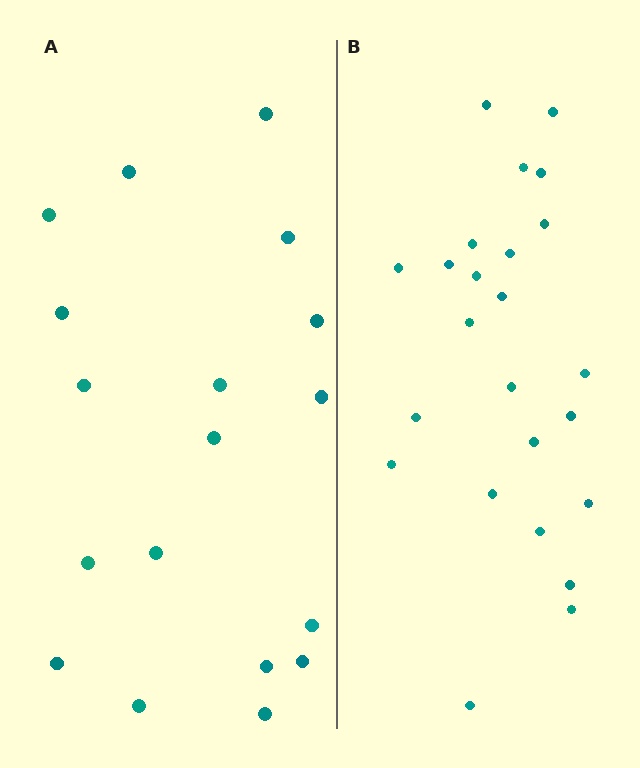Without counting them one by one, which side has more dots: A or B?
Region B (the right region) has more dots.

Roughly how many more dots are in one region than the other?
Region B has about 6 more dots than region A.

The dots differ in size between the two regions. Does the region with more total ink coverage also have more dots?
No. Region A has more total ink coverage because its dots are larger, but region B actually contains more individual dots. Total area can be misleading — the number of items is what matters here.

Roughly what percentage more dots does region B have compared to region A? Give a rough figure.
About 35% more.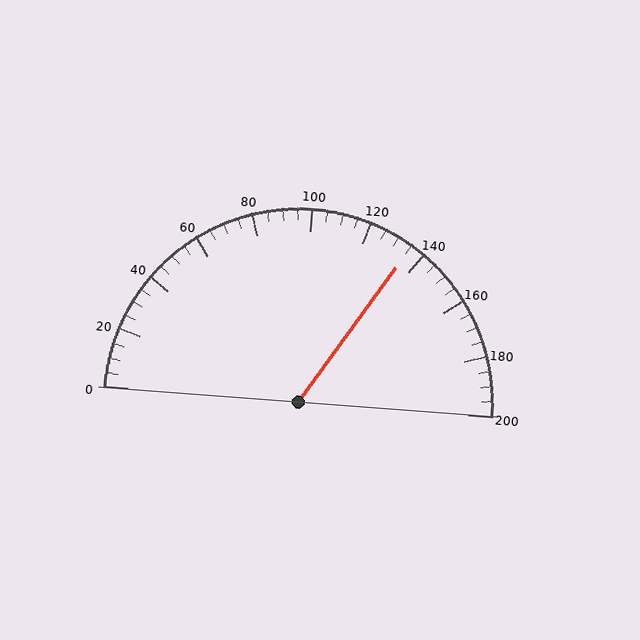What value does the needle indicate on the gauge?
The needle indicates approximately 135.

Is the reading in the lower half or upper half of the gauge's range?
The reading is in the upper half of the range (0 to 200).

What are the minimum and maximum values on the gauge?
The gauge ranges from 0 to 200.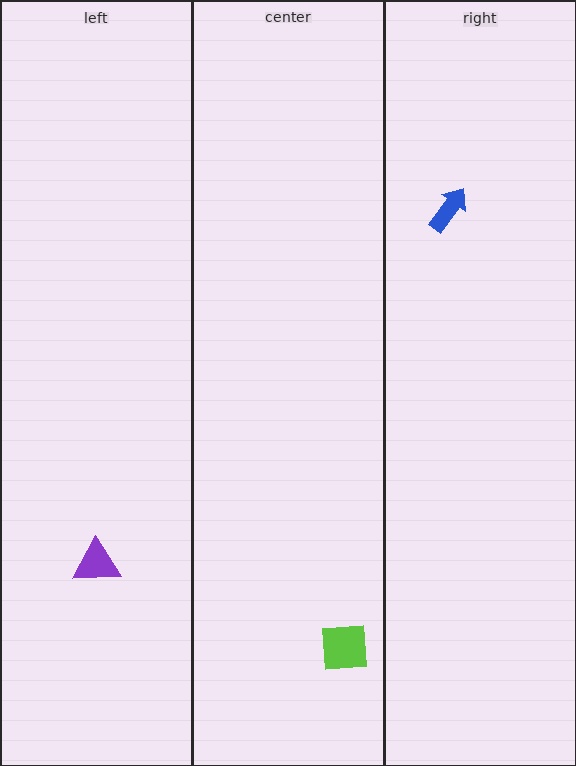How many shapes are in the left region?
1.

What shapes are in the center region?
The lime square.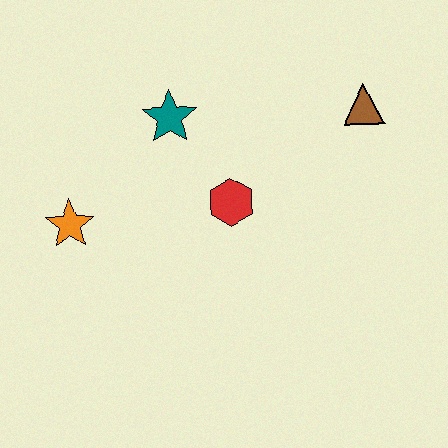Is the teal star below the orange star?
No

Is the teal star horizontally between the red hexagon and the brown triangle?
No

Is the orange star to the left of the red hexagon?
Yes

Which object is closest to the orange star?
The teal star is closest to the orange star.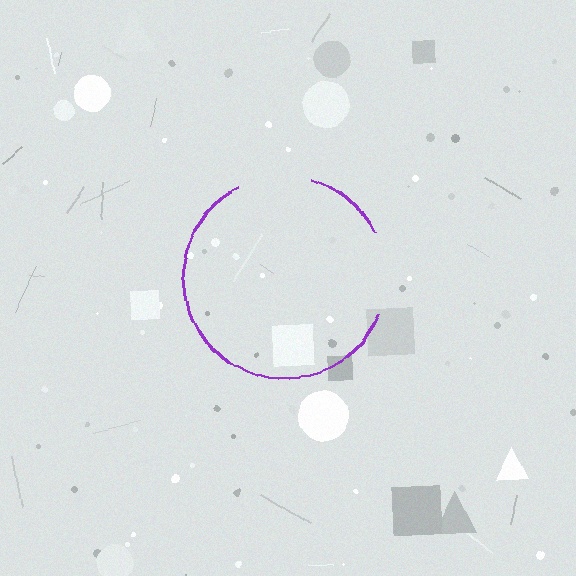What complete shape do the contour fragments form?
The contour fragments form a circle.